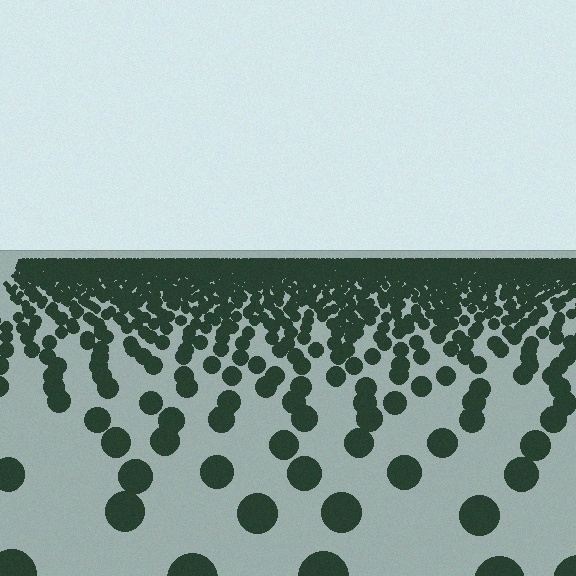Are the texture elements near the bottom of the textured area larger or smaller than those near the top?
Larger. Near the bottom, elements are closer to the viewer and appear at a bigger on-screen size.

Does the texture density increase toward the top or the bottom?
Density increases toward the top.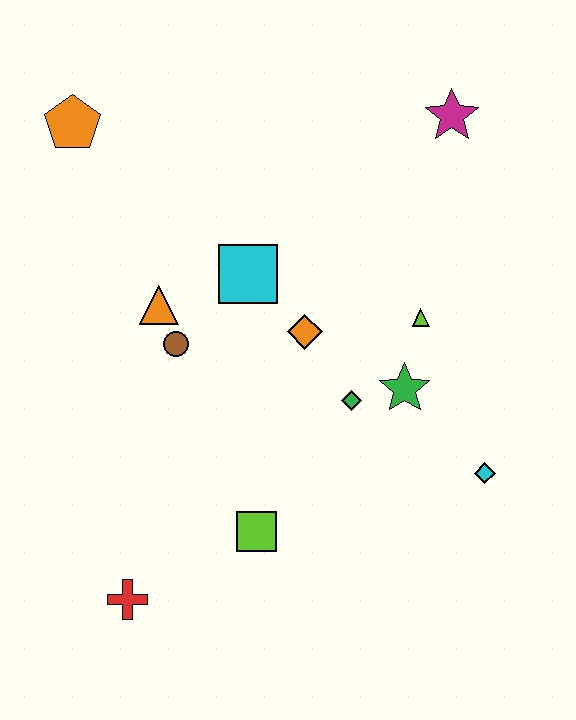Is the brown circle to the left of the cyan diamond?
Yes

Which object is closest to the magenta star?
The lime triangle is closest to the magenta star.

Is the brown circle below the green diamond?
No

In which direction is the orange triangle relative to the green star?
The orange triangle is to the left of the green star.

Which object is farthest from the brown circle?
The magenta star is farthest from the brown circle.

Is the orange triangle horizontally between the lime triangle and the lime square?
No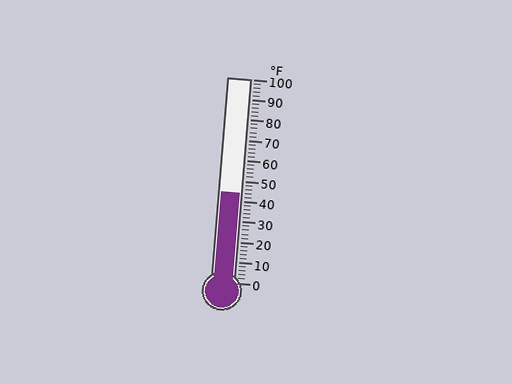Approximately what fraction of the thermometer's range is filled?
The thermometer is filled to approximately 45% of its range.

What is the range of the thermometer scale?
The thermometer scale ranges from 0°F to 100°F.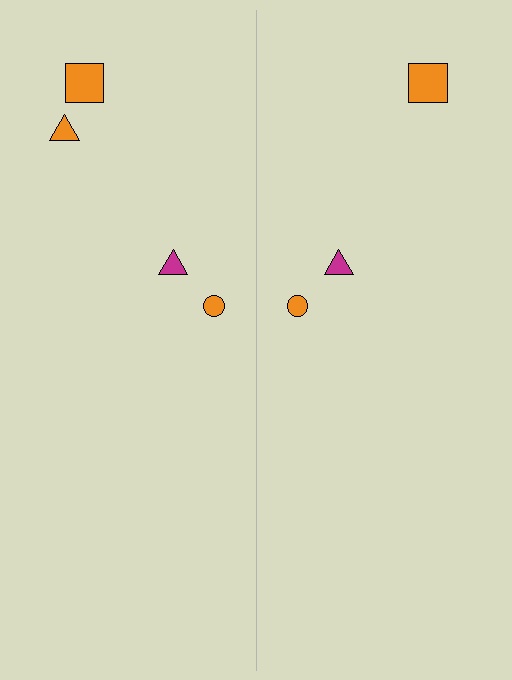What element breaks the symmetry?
A orange triangle is missing from the right side.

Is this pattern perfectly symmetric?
No, the pattern is not perfectly symmetric. A orange triangle is missing from the right side.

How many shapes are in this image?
There are 7 shapes in this image.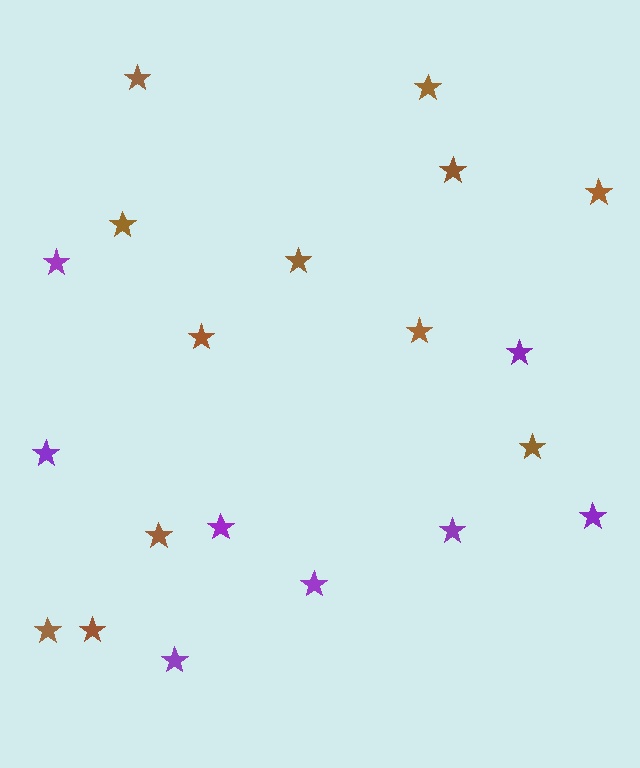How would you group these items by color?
There are 2 groups: one group of purple stars (8) and one group of brown stars (12).